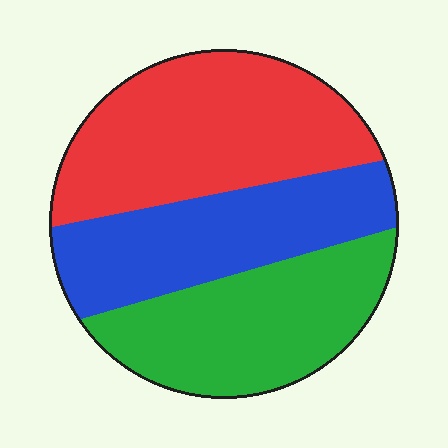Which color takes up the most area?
Red, at roughly 40%.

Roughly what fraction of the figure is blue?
Blue covers about 30% of the figure.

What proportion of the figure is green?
Green covers 32% of the figure.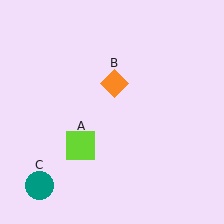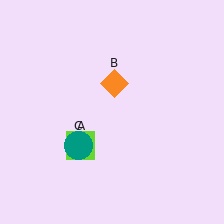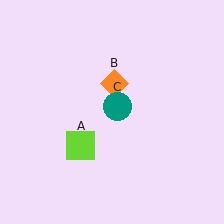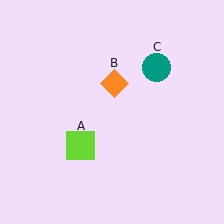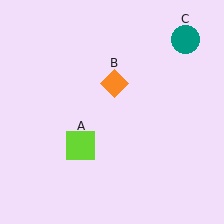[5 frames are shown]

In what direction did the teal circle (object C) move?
The teal circle (object C) moved up and to the right.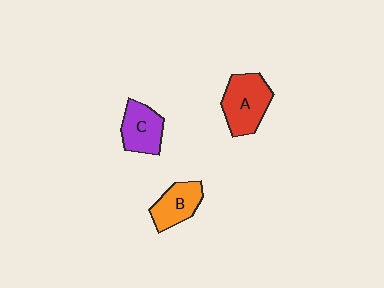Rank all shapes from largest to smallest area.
From largest to smallest: A (red), C (purple), B (orange).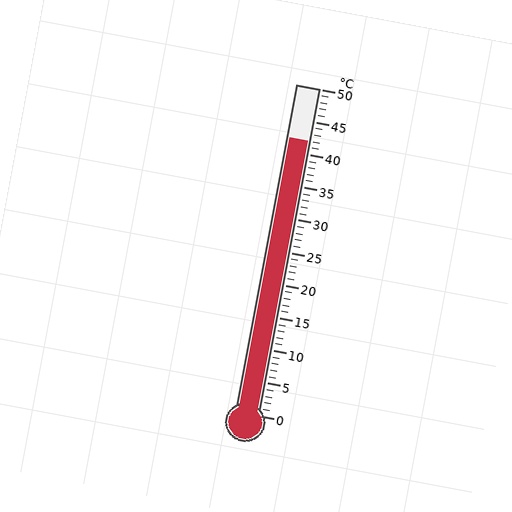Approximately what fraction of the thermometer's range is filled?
The thermometer is filled to approximately 85% of its range.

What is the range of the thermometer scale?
The thermometer scale ranges from 0°C to 50°C.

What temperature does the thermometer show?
The thermometer shows approximately 42°C.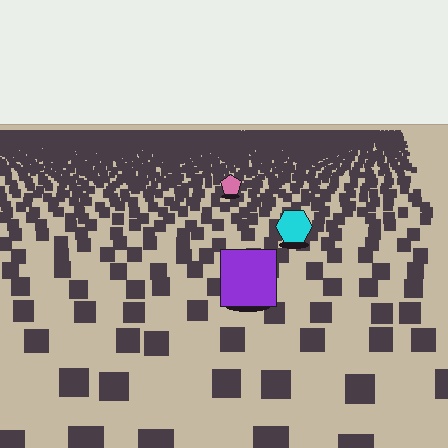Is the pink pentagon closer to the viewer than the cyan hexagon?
No. The cyan hexagon is closer — you can tell from the texture gradient: the ground texture is coarser near it.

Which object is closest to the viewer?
The purple square is closest. The texture marks near it are larger and more spread out.